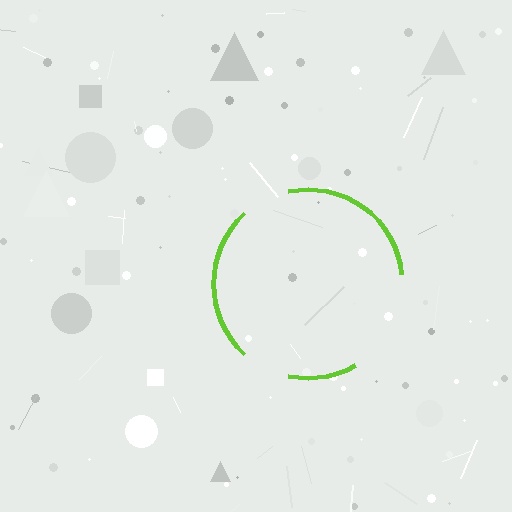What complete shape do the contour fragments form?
The contour fragments form a circle.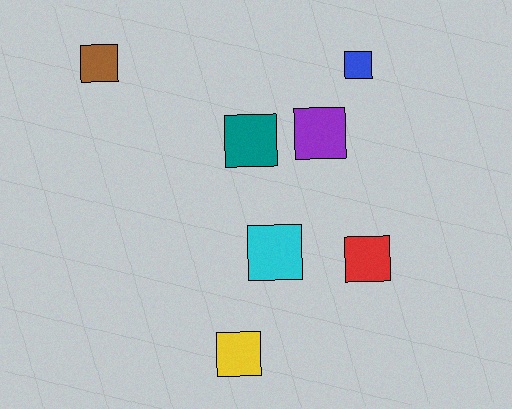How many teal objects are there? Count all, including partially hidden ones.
There is 1 teal object.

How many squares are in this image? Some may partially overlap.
There are 7 squares.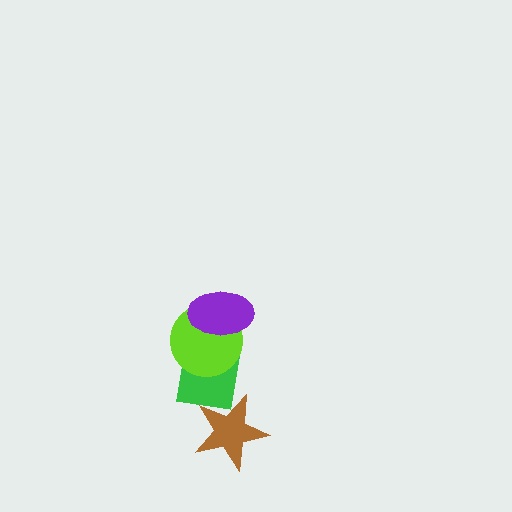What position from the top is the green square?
The green square is 3rd from the top.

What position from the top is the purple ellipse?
The purple ellipse is 1st from the top.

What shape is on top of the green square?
The lime circle is on top of the green square.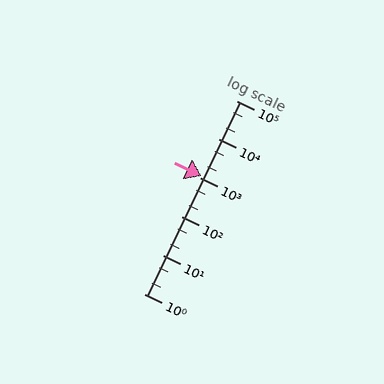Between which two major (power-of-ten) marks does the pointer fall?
The pointer is between 1000 and 10000.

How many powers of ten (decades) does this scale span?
The scale spans 5 decades, from 1 to 100000.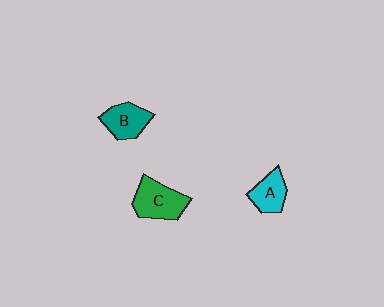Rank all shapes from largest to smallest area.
From largest to smallest: C (green), B (teal), A (cyan).